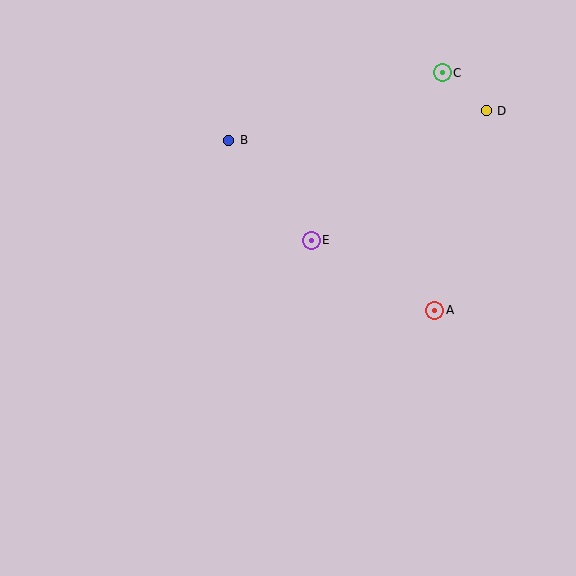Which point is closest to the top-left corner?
Point B is closest to the top-left corner.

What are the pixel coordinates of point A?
Point A is at (435, 311).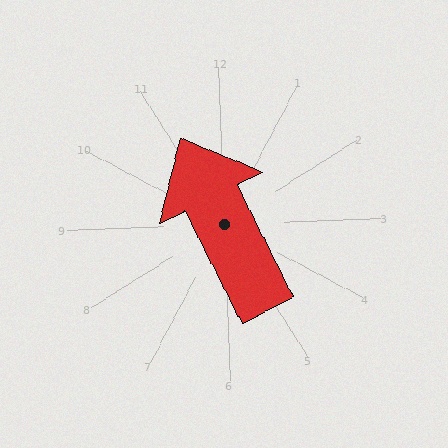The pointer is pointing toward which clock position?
Roughly 11 o'clock.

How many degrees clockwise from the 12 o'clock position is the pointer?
Approximately 335 degrees.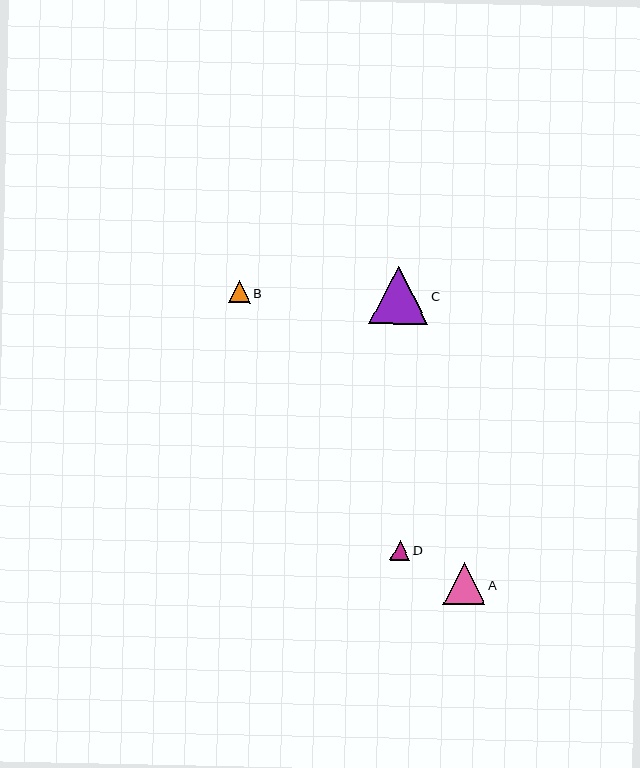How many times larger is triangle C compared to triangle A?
Triangle C is approximately 1.4 times the size of triangle A.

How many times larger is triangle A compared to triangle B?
Triangle A is approximately 1.9 times the size of triangle B.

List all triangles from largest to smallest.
From largest to smallest: C, A, B, D.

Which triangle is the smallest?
Triangle D is the smallest with a size of approximately 20 pixels.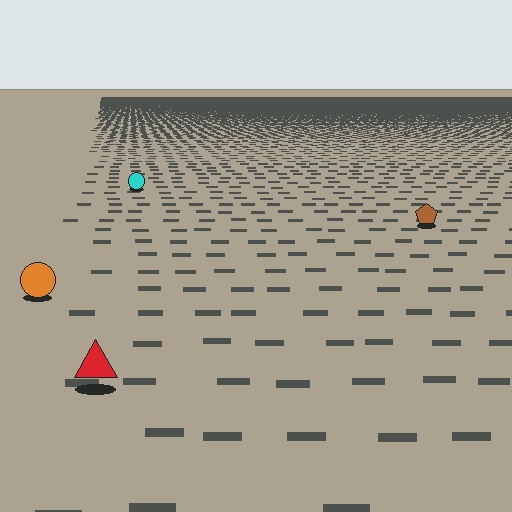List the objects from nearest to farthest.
From nearest to farthest: the red triangle, the orange circle, the brown pentagon, the cyan circle.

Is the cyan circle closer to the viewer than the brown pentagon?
No. The brown pentagon is closer — you can tell from the texture gradient: the ground texture is coarser near it.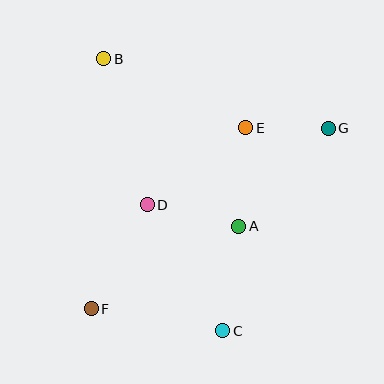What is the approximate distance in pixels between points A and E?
The distance between A and E is approximately 99 pixels.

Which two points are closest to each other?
Points E and G are closest to each other.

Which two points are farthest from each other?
Points F and G are farthest from each other.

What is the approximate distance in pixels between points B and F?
The distance between B and F is approximately 250 pixels.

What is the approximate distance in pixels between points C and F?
The distance between C and F is approximately 133 pixels.